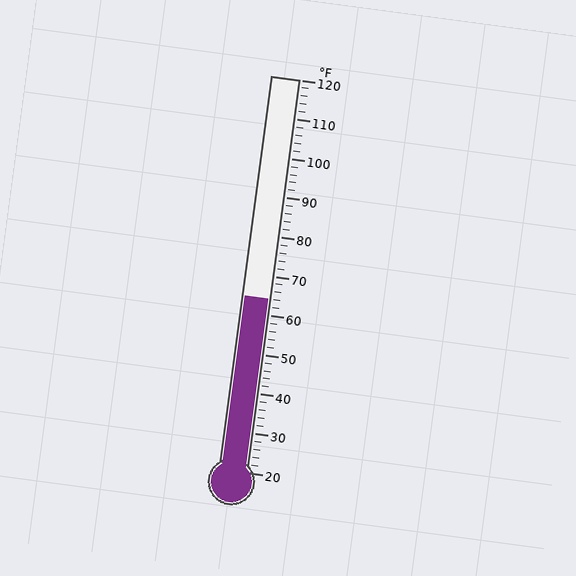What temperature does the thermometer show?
The thermometer shows approximately 64°F.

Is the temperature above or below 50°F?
The temperature is above 50°F.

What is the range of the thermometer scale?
The thermometer scale ranges from 20°F to 120°F.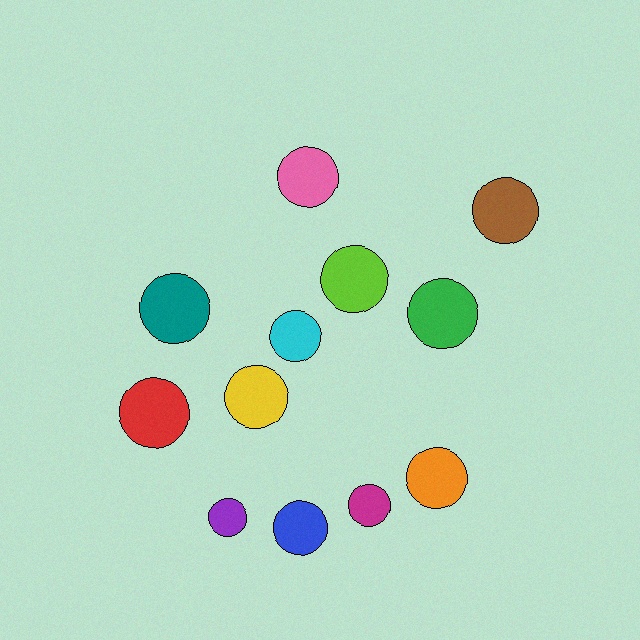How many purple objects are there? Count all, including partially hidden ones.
There is 1 purple object.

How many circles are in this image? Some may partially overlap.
There are 12 circles.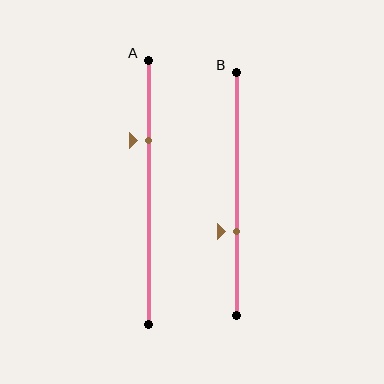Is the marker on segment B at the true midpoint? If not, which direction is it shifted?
No, the marker on segment B is shifted downward by about 16% of the segment length.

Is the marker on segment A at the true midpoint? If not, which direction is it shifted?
No, the marker on segment A is shifted upward by about 20% of the segment length.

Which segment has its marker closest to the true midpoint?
Segment B has its marker closest to the true midpoint.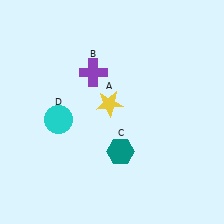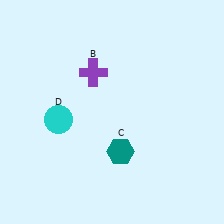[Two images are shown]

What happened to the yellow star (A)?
The yellow star (A) was removed in Image 2. It was in the top-left area of Image 1.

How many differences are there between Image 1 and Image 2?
There is 1 difference between the two images.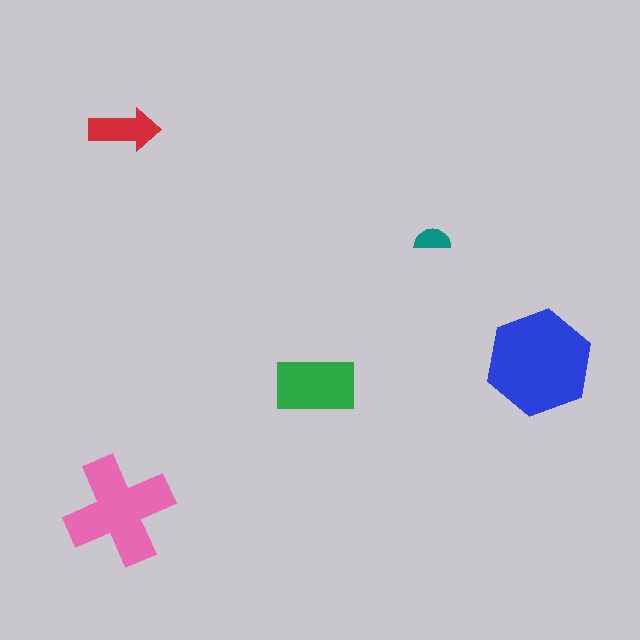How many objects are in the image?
There are 5 objects in the image.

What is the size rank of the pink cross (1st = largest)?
2nd.